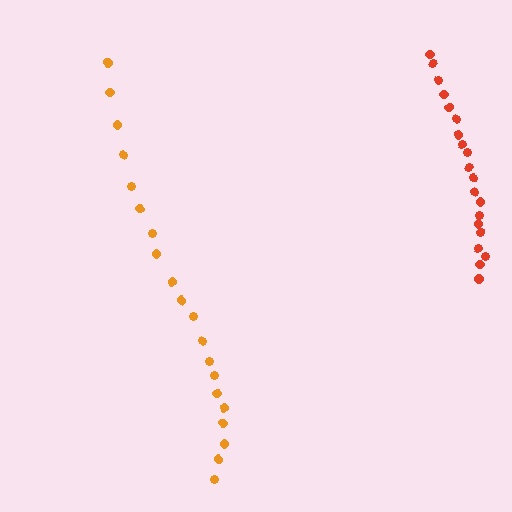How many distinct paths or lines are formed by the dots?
There are 2 distinct paths.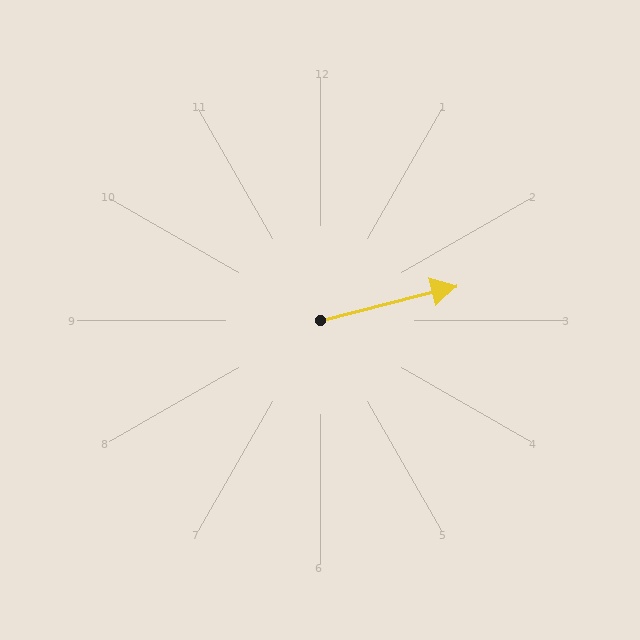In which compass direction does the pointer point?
East.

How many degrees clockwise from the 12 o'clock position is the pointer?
Approximately 76 degrees.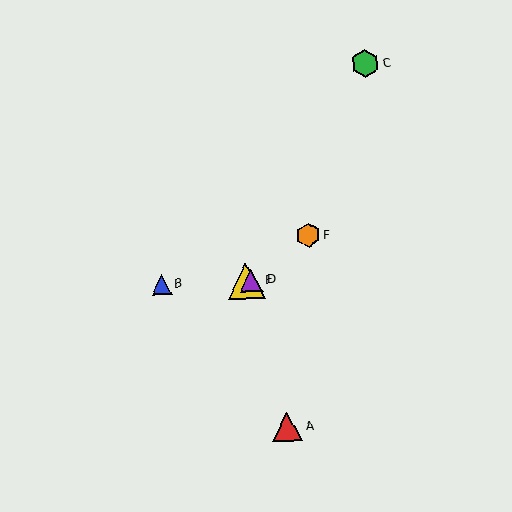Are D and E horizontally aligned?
Yes, both are at y≈281.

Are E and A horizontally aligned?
No, E is at y≈281 and A is at y≈427.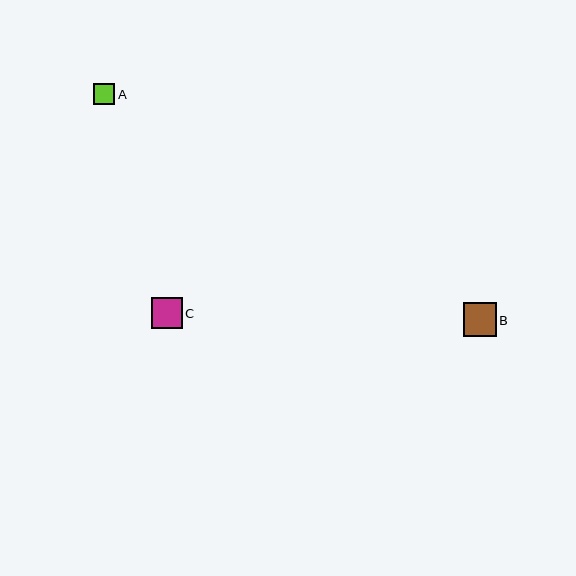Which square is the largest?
Square B is the largest with a size of approximately 33 pixels.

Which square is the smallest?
Square A is the smallest with a size of approximately 21 pixels.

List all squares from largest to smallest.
From largest to smallest: B, C, A.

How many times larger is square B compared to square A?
Square B is approximately 1.6 times the size of square A.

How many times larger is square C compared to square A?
Square C is approximately 1.5 times the size of square A.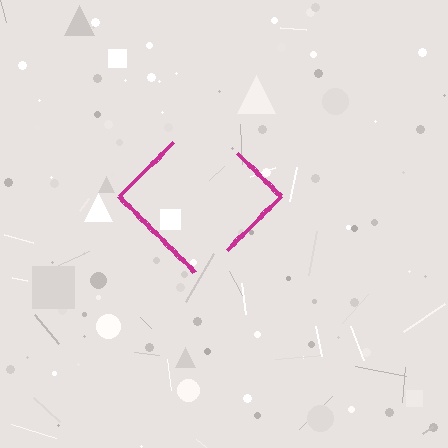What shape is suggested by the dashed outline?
The dashed outline suggests a diamond.